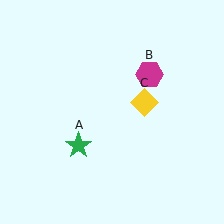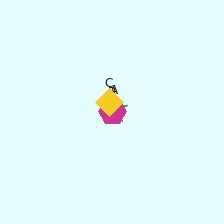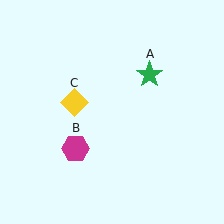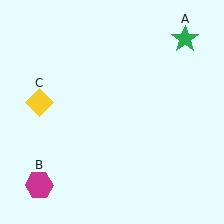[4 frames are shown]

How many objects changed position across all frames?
3 objects changed position: green star (object A), magenta hexagon (object B), yellow diamond (object C).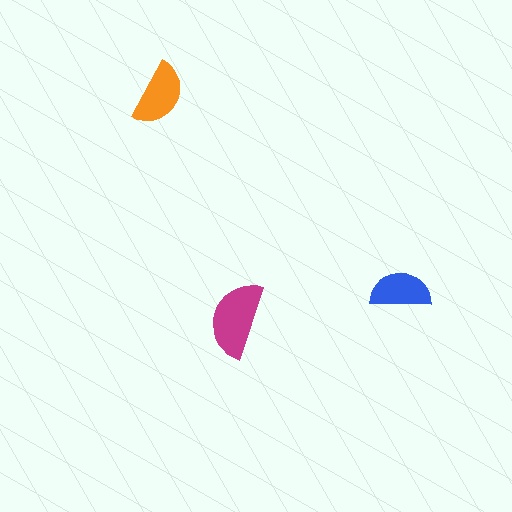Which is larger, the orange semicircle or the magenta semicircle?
The magenta one.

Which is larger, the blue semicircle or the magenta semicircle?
The magenta one.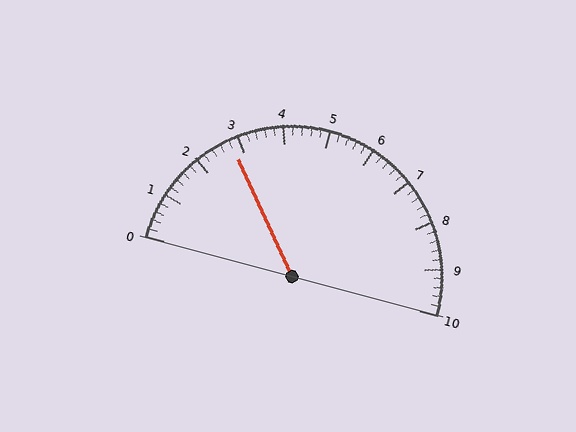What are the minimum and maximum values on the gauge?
The gauge ranges from 0 to 10.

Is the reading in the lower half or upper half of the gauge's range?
The reading is in the lower half of the range (0 to 10).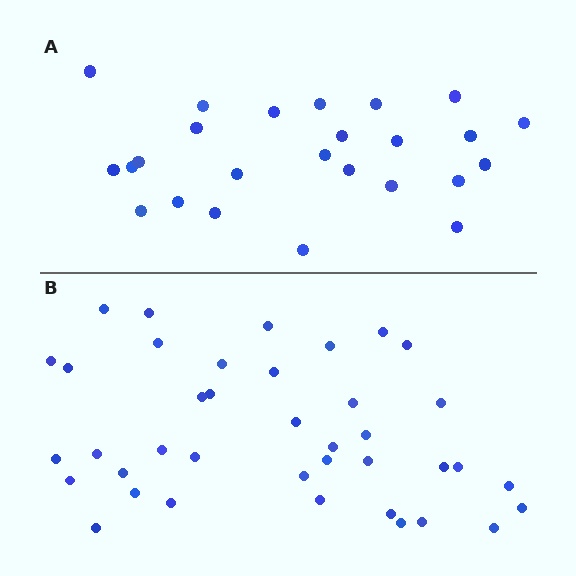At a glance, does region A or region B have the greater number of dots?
Region B (the bottom region) has more dots.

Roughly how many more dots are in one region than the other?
Region B has approximately 15 more dots than region A.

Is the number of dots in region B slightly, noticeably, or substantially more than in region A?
Region B has substantially more. The ratio is roughly 1.6 to 1.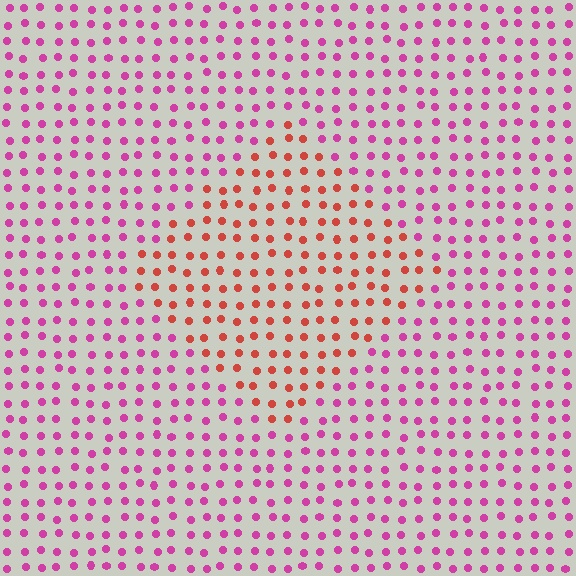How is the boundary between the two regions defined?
The boundary is defined purely by a slight shift in hue (about 45 degrees). Spacing, size, and orientation are identical on both sides.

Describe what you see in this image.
The image is filled with small magenta elements in a uniform arrangement. A diamond-shaped region is visible where the elements are tinted to a slightly different hue, forming a subtle color boundary.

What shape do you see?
I see a diamond.